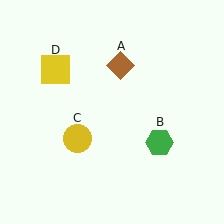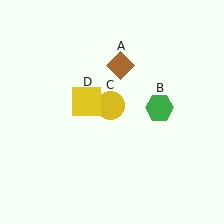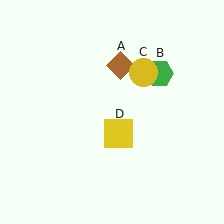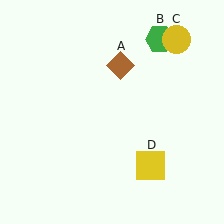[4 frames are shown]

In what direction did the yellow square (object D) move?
The yellow square (object D) moved down and to the right.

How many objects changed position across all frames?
3 objects changed position: green hexagon (object B), yellow circle (object C), yellow square (object D).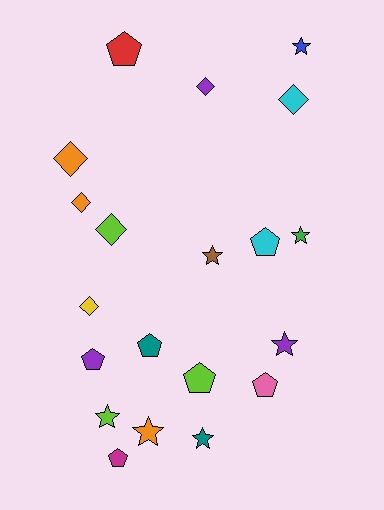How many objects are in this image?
There are 20 objects.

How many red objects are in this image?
There is 1 red object.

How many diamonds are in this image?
There are 6 diamonds.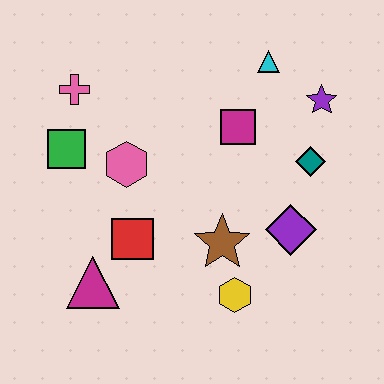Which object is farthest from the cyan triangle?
The magenta triangle is farthest from the cyan triangle.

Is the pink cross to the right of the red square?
No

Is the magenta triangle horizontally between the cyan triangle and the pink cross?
Yes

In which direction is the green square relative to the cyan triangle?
The green square is to the left of the cyan triangle.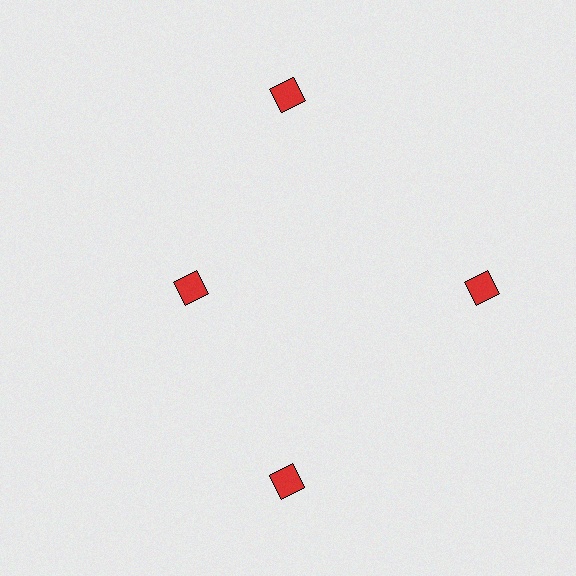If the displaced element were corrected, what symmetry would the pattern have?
It would have 4-fold rotational symmetry — the pattern would map onto itself every 90 degrees.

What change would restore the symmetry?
The symmetry would be restored by moving it outward, back onto the ring so that all 4 diamonds sit at equal angles and equal distance from the center.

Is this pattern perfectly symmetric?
No. The 4 red diamonds are arranged in a ring, but one element near the 9 o'clock position is pulled inward toward the center, breaking the 4-fold rotational symmetry.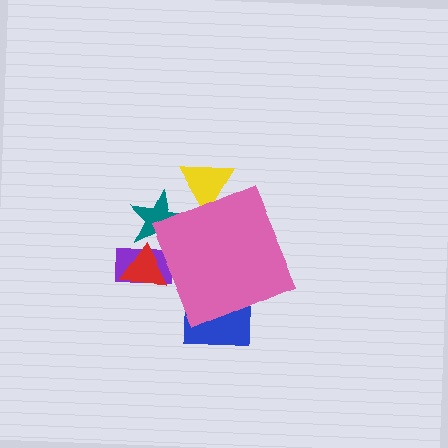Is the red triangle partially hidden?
Yes, the red triangle is partially hidden behind the pink diamond.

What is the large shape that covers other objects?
A pink diamond.